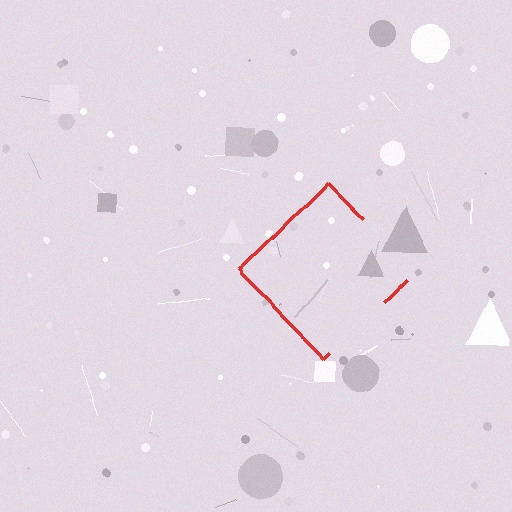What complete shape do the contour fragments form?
The contour fragments form a diamond.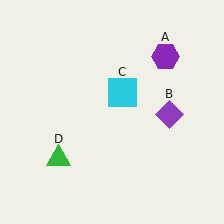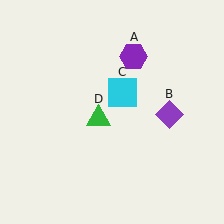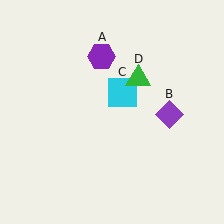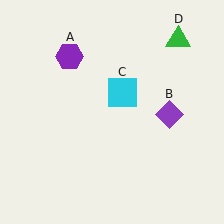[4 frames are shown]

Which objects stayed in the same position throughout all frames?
Purple diamond (object B) and cyan square (object C) remained stationary.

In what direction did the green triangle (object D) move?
The green triangle (object D) moved up and to the right.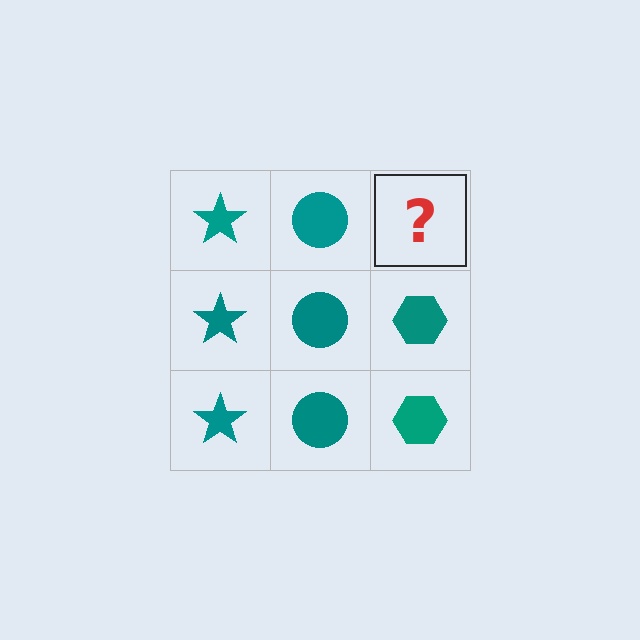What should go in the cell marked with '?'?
The missing cell should contain a teal hexagon.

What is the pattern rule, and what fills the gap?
The rule is that each column has a consistent shape. The gap should be filled with a teal hexagon.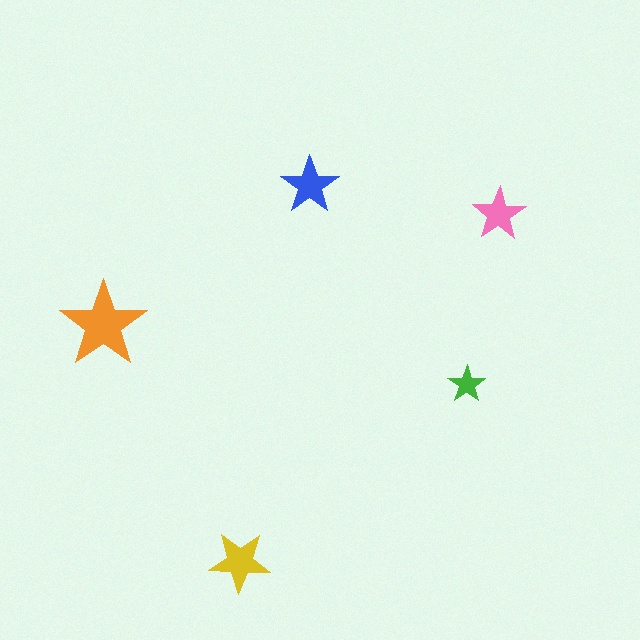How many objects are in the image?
There are 5 objects in the image.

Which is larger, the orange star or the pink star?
The orange one.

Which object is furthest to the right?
The pink star is rightmost.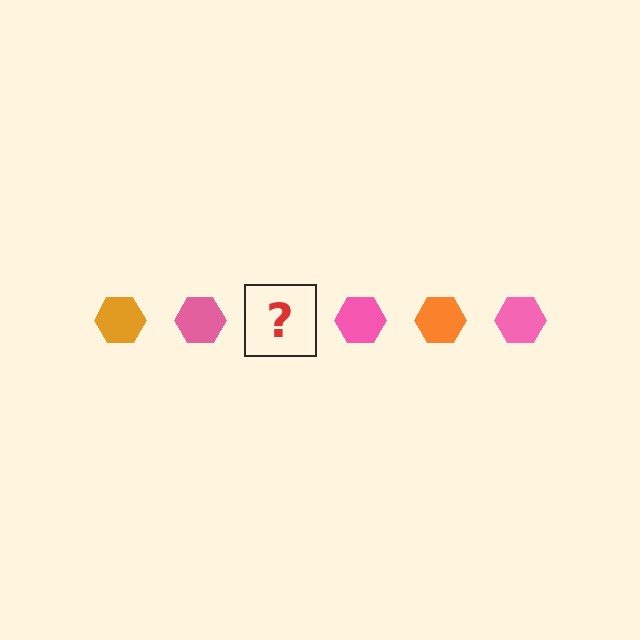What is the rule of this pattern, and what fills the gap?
The rule is that the pattern cycles through orange, pink hexagons. The gap should be filled with an orange hexagon.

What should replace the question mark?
The question mark should be replaced with an orange hexagon.